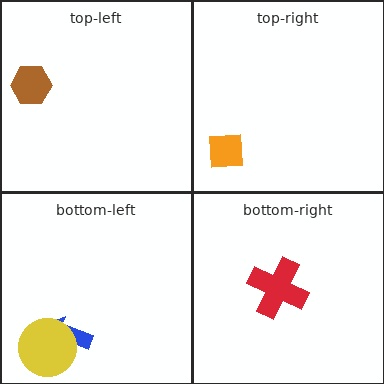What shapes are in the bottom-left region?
The blue arrow, the yellow circle.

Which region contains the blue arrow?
The bottom-left region.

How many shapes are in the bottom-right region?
1.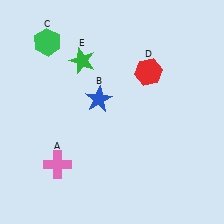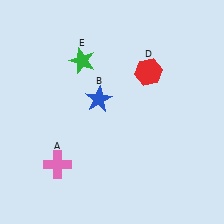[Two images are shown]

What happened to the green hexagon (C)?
The green hexagon (C) was removed in Image 2. It was in the top-left area of Image 1.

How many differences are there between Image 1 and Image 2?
There is 1 difference between the two images.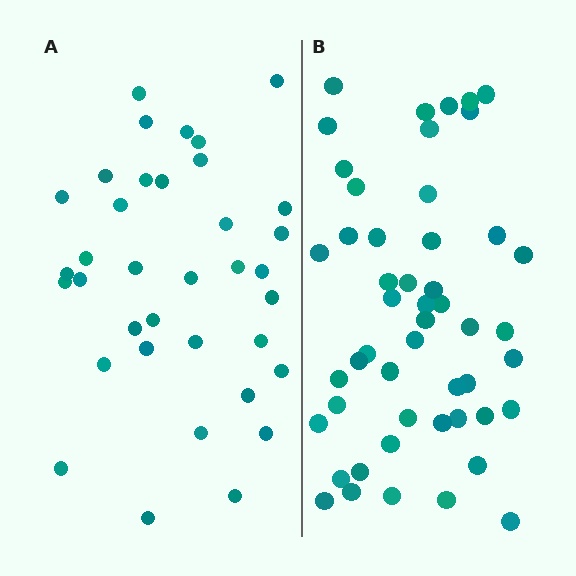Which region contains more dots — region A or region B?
Region B (the right region) has more dots.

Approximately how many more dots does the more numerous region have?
Region B has approximately 15 more dots than region A.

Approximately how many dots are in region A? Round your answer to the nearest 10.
About 40 dots. (The exact count is 36, which rounds to 40.)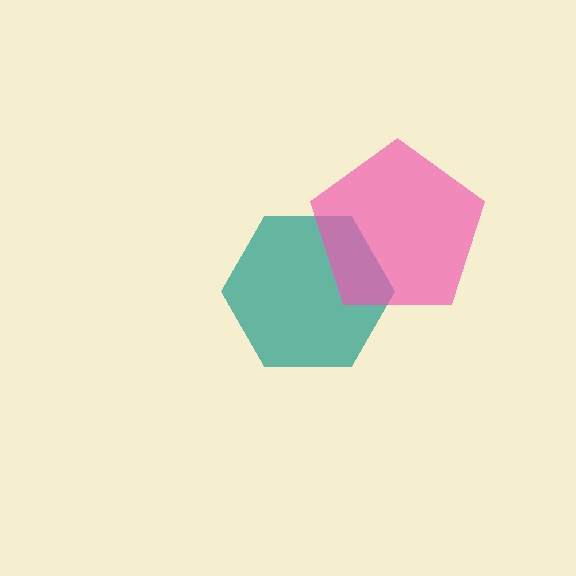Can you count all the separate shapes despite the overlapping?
Yes, there are 2 separate shapes.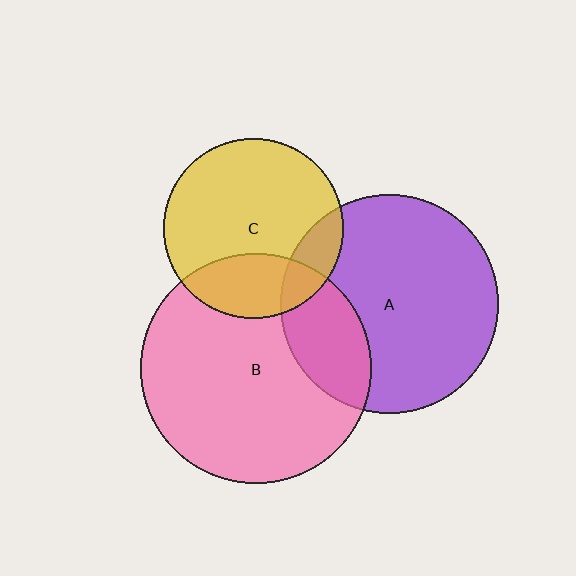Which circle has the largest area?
Circle B (pink).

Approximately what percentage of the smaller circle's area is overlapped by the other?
Approximately 25%.